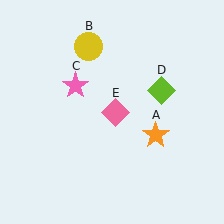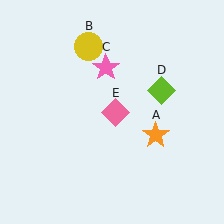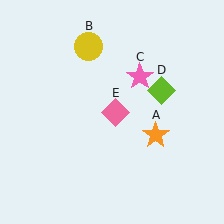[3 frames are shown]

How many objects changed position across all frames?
1 object changed position: pink star (object C).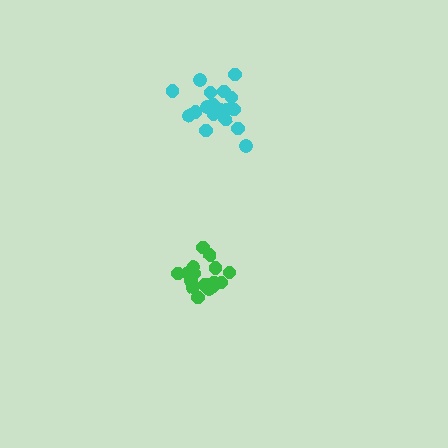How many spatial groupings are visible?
There are 2 spatial groupings.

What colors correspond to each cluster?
The clusters are colored: cyan, green.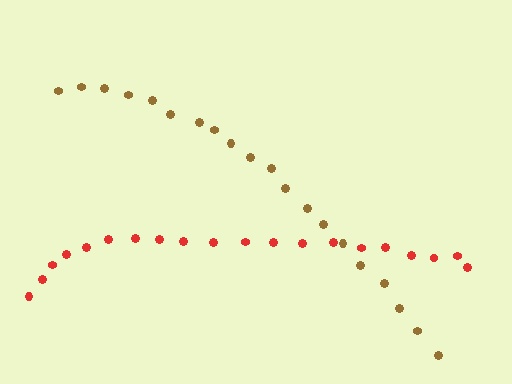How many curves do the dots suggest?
There are 2 distinct paths.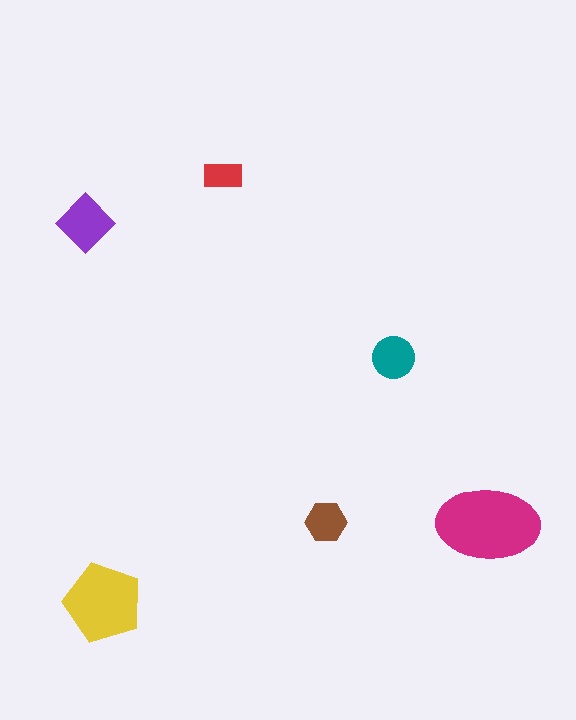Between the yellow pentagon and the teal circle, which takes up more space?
The yellow pentagon.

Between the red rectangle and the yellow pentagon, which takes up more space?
The yellow pentagon.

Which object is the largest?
The magenta ellipse.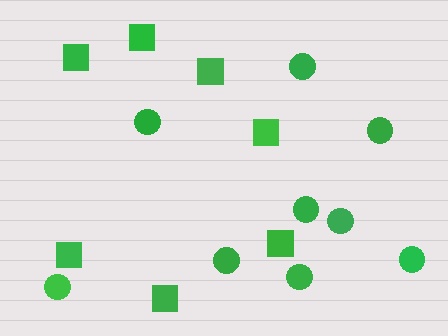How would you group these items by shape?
There are 2 groups: one group of circles (9) and one group of squares (7).